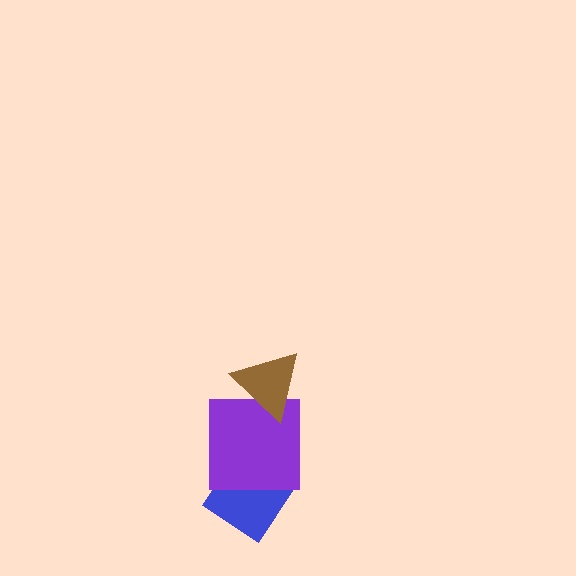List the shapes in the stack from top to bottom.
From top to bottom: the brown triangle, the purple square, the blue diamond.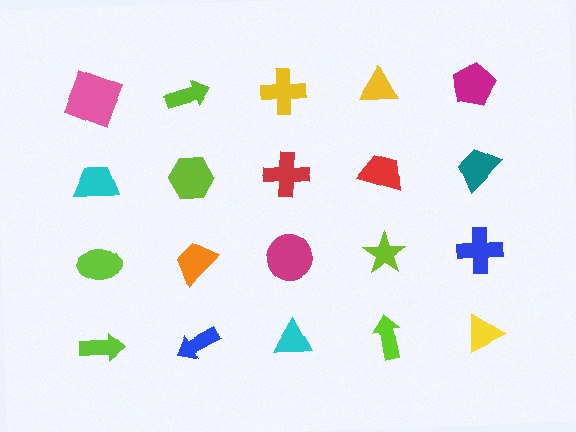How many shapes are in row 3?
5 shapes.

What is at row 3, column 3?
A magenta circle.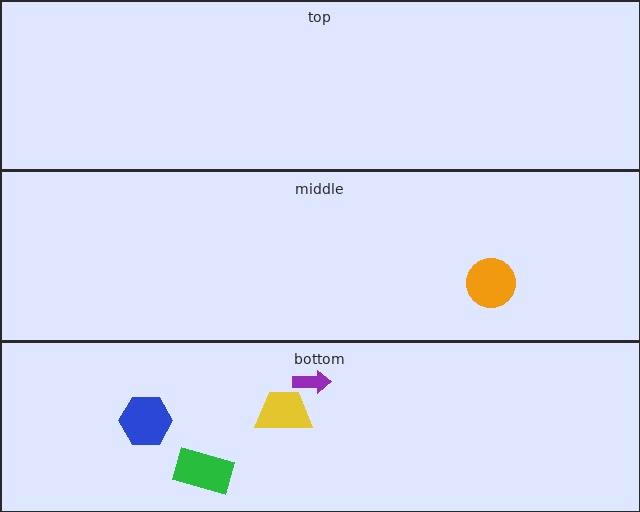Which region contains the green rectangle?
The bottom region.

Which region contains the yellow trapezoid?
The bottom region.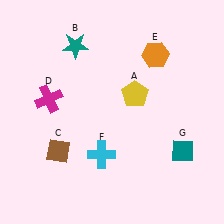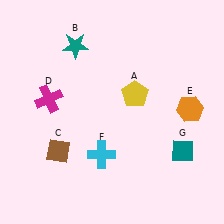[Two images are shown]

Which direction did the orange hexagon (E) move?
The orange hexagon (E) moved down.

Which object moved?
The orange hexagon (E) moved down.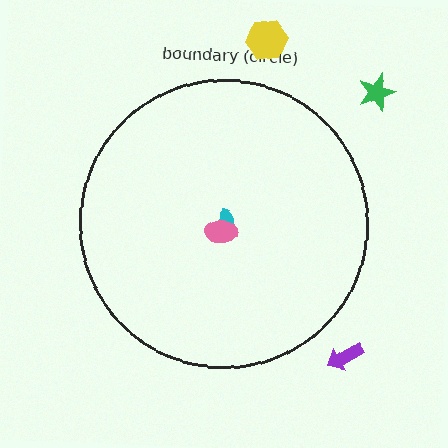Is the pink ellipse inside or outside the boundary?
Inside.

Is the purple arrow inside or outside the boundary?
Outside.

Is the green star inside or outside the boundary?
Outside.